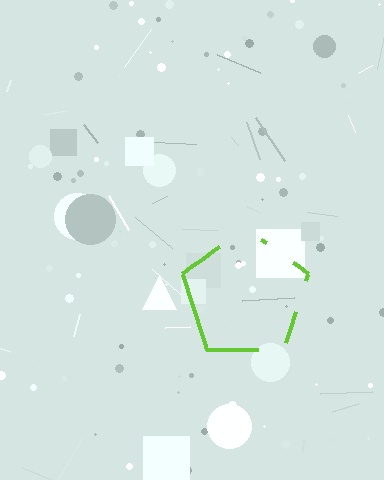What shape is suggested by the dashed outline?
The dashed outline suggests a pentagon.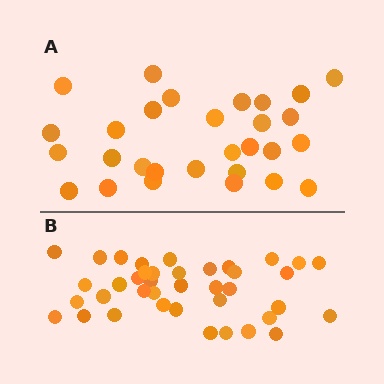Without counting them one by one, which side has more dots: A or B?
Region B (the bottom region) has more dots.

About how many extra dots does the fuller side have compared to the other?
Region B has roughly 10 or so more dots than region A.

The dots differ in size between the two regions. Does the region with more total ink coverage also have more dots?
No. Region A has more total ink coverage because its dots are larger, but region B actually contains more individual dots. Total area can be misleading — the number of items is what matters here.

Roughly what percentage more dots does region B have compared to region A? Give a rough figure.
About 35% more.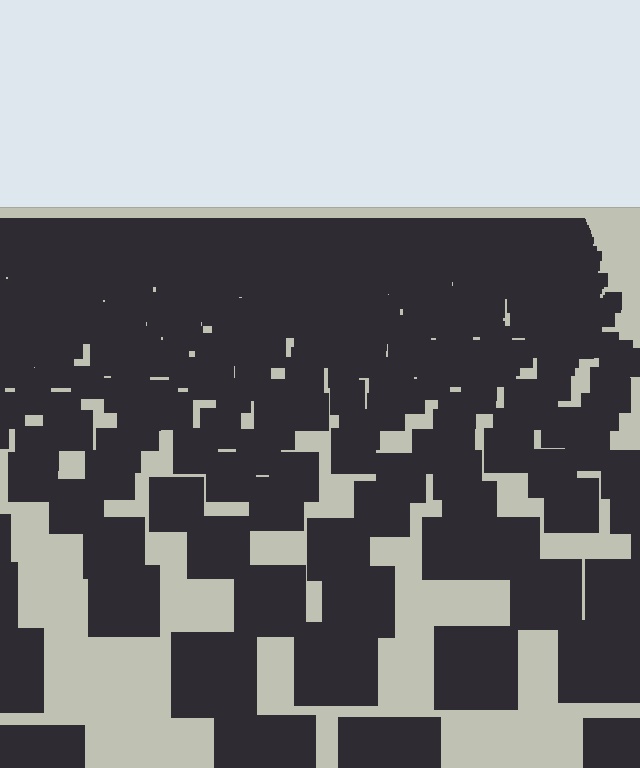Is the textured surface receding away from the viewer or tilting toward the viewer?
The surface is receding away from the viewer. Texture elements get smaller and denser toward the top.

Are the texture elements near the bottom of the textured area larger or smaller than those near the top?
Larger. Near the bottom, elements are closer to the viewer and appear at a bigger on-screen size.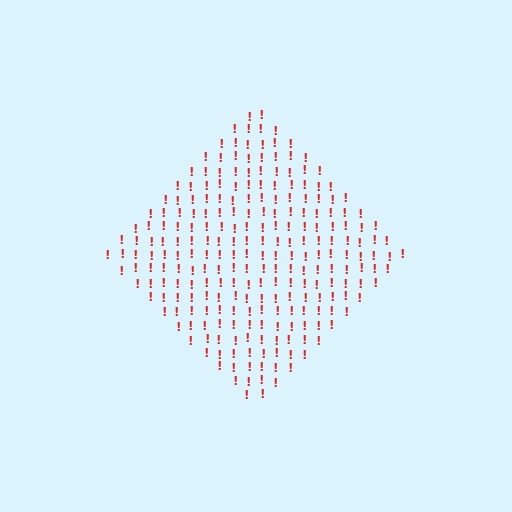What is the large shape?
The large shape is a diamond.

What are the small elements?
The small elements are exclamation marks.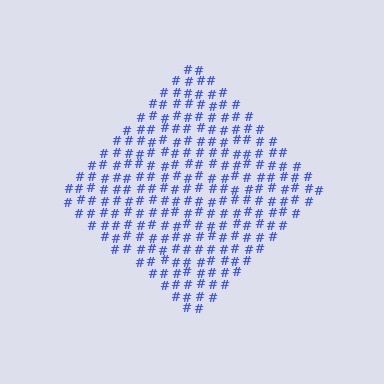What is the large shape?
The large shape is a diamond.